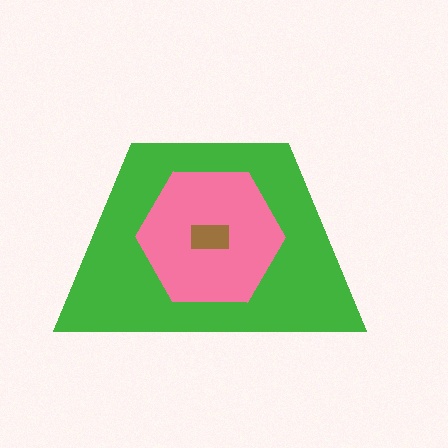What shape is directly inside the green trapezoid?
The pink hexagon.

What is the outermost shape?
The green trapezoid.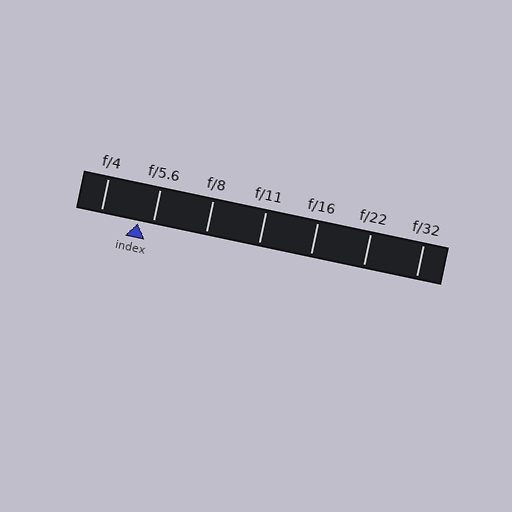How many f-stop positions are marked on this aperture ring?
There are 7 f-stop positions marked.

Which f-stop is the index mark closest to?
The index mark is closest to f/5.6.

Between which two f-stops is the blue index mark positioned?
The index mark is between f/4 and f/5.6.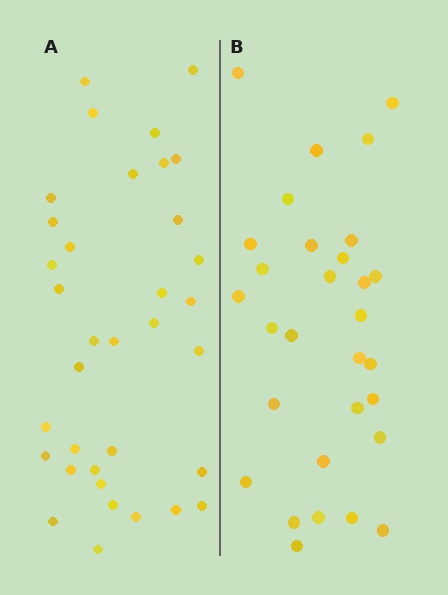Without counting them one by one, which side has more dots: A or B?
Region A (the left region) has more dots.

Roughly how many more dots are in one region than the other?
Region A has about 5 more dots than region B.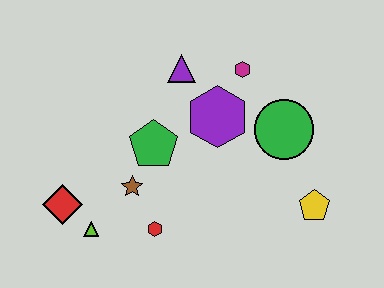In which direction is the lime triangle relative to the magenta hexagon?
The lime triangle is below the magenta hexagon.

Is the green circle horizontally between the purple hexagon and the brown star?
No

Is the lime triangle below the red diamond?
Yes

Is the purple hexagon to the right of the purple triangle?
Yes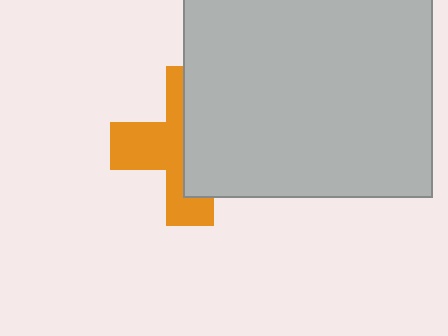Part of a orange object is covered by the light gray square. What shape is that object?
It is a cross.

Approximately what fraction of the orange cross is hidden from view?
Roughly 51% of the orange cross is hidden behind the light gray square.